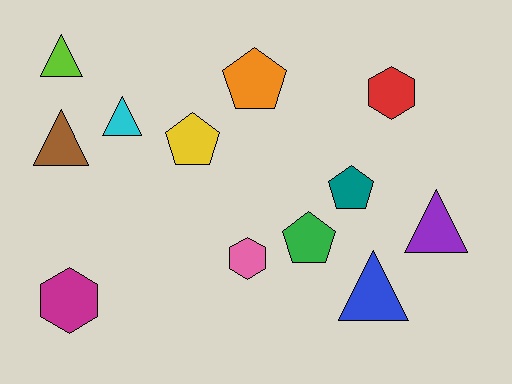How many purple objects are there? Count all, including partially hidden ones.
There is 1 purple object.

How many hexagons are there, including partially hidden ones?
There are 3 hexagons.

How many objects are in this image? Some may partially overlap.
There are 12 objects.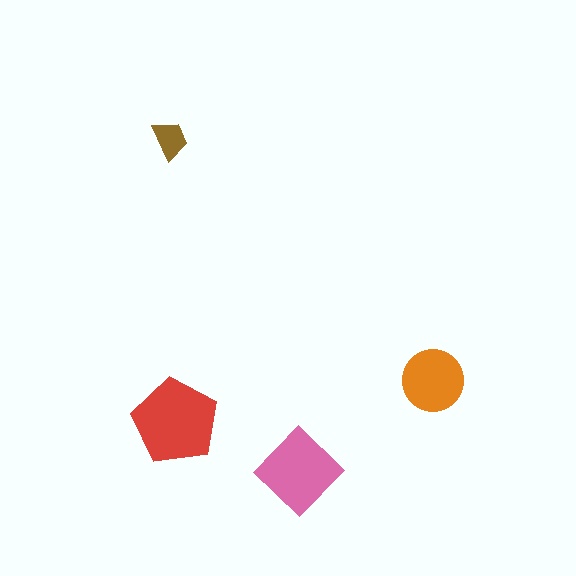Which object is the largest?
The red pentagon.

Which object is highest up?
The brown trapezoid is topmost.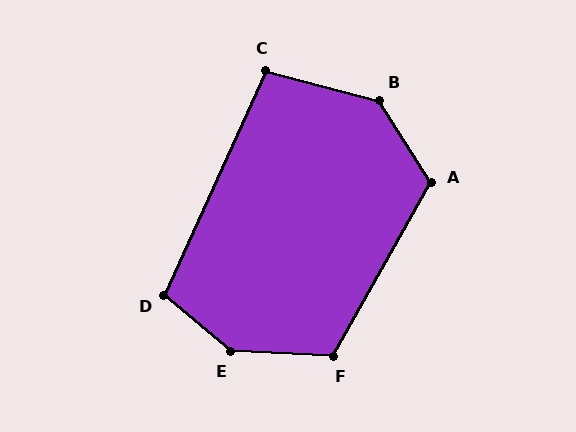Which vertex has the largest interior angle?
E, at approximately 142 degrees.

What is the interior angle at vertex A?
Approximately 118 degrees (obtuse).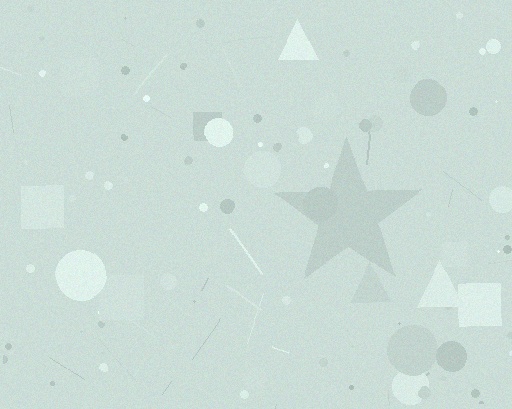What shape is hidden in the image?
A star is hidden in the image.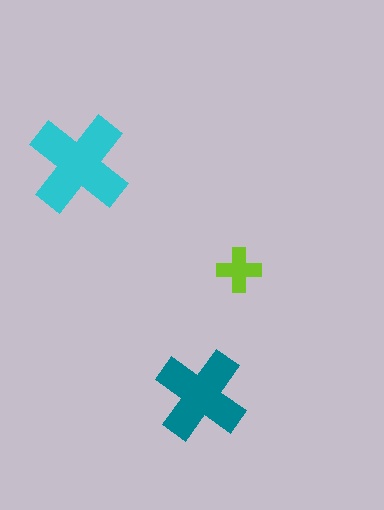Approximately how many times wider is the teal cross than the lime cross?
About 2 times wider.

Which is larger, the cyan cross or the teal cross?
The cyan one.